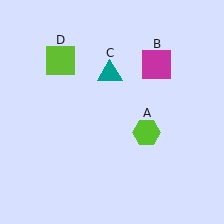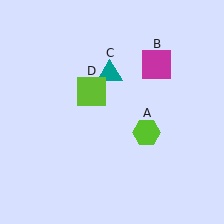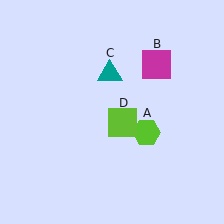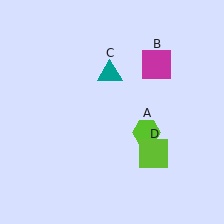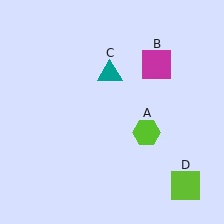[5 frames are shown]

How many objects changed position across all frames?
1 object changed position: lime square (object D).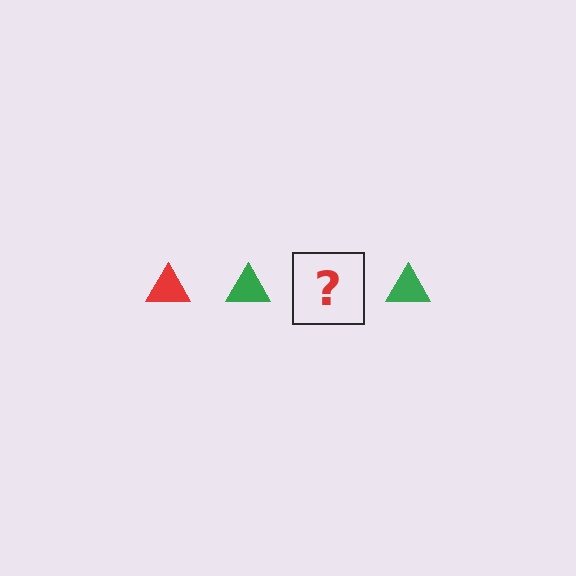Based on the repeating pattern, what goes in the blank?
The blank should be a red triangle.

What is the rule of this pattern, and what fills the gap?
The rule is that the pattern cycles through red, green triangles. The gap should be filled with a red triangle.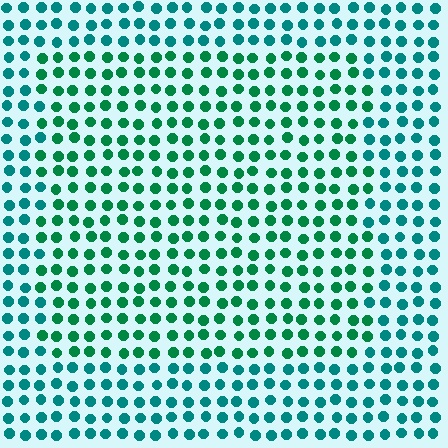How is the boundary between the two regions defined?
The boundary is defined purely by a slight shift in hue (about 28 degrees). Spacing, size, and orientation are identical on both sides.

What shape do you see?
I see a rectangle.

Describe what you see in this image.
The image is filled with small teal elements in a uniform arrangement. A rectangle-shaped region is visible where the elements are tinted to a slightly different hue, forming a subtle color boundary.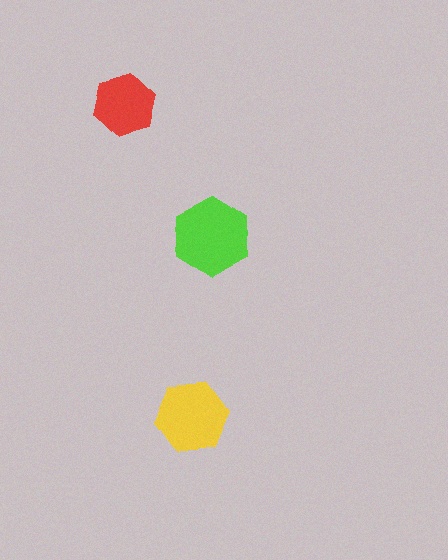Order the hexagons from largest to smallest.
the lime one, the yellow one, the red one.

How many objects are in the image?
There are 3 objects in the image.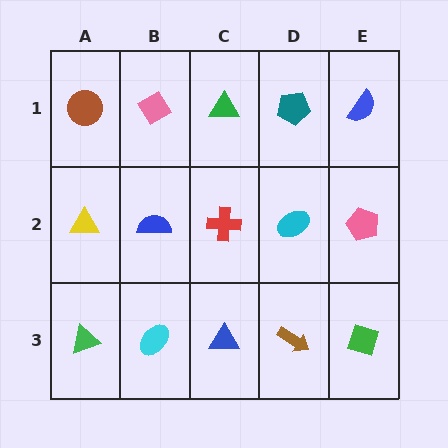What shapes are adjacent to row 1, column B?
A blue semicircle (row 2, column B), a brown circle (row 1, column A), a green triangle (row 1, column C).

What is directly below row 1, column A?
A yellow triangle.